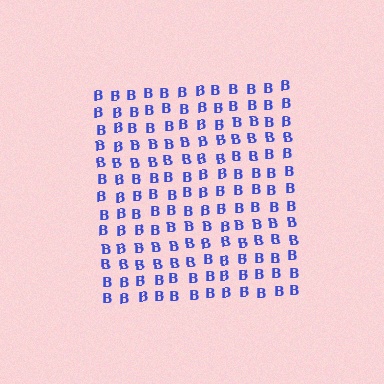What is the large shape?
The large shape is a square.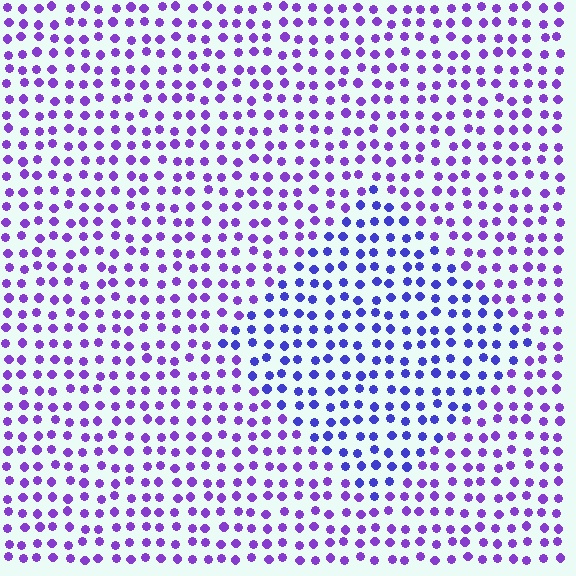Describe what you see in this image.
The image is filled with small purple elements in a uniform arrangement. A diamond-shaped region is visible where the elements are tinted to a slightly different hue, forming a subtle color boundary.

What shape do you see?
I see a diamond.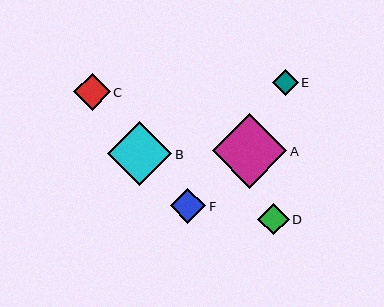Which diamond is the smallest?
Diamond E is the smallest with a size of approximately 26 pixels.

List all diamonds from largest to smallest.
From largest to smallest: A, B, C, F, D, E.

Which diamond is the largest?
Diamond A is the largest with a size of approximately 74 pixels.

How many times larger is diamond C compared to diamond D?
Diamond C is approximately 1.2 times the size of diamond D.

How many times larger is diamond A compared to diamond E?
Diamond A is approximately 2.9 times the size of diamond E.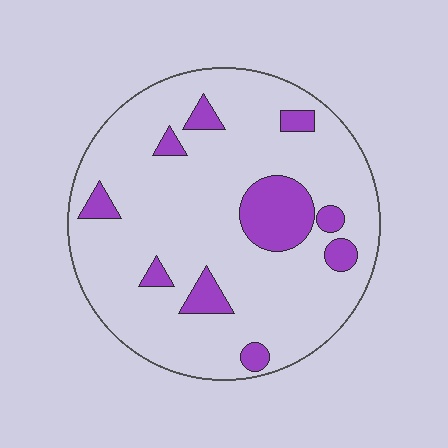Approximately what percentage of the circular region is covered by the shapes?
Approximately 15%.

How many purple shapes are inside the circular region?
10.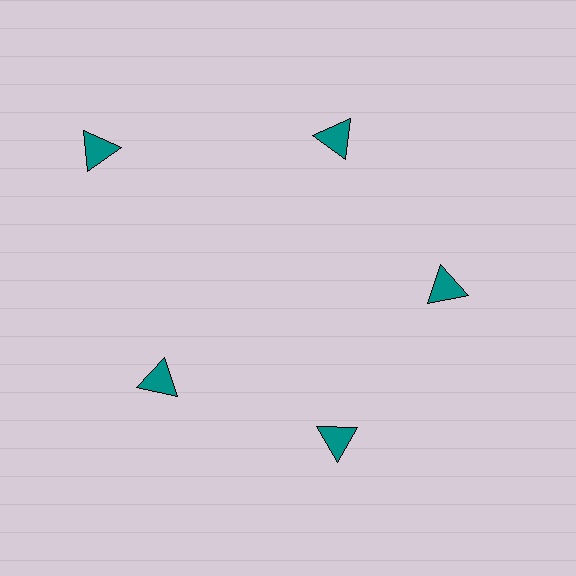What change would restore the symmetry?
The symmetry would be restored by moving it inward, back onto the ring so that all 5 triangles sit at equal angles and equal distance from the center.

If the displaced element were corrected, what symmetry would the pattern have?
It would have 5-fold rotational symmetry — the pattern would map onto itself every 72 degrees.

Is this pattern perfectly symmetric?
No. The 5 teal triangles are arranged in a ring, but one element near the 10 o'clock position is pushed outward from the center, breaking the 5-fold rotational symmetry.